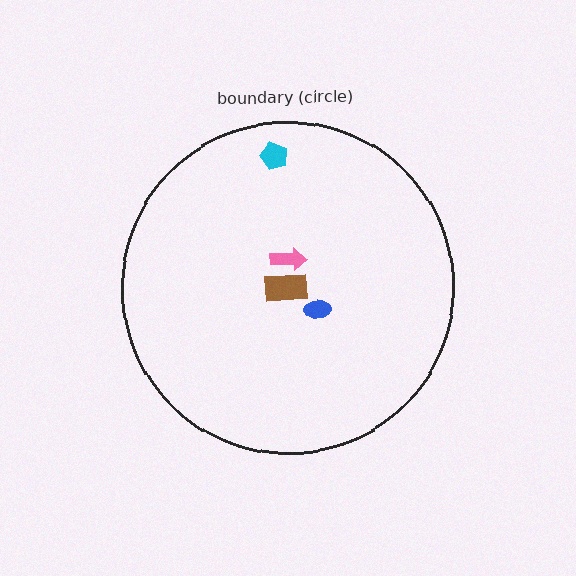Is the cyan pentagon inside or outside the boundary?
Inside.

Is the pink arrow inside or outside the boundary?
Inside.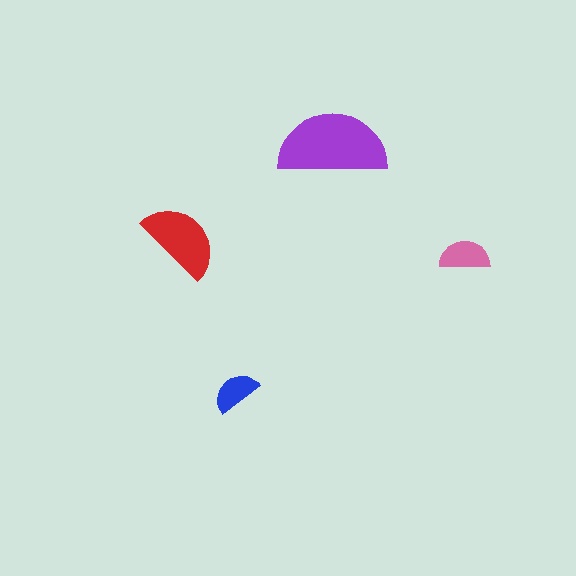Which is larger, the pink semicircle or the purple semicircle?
The purple one.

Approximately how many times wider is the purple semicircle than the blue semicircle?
About 2.5 times wider.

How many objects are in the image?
There are 4 objects in the image.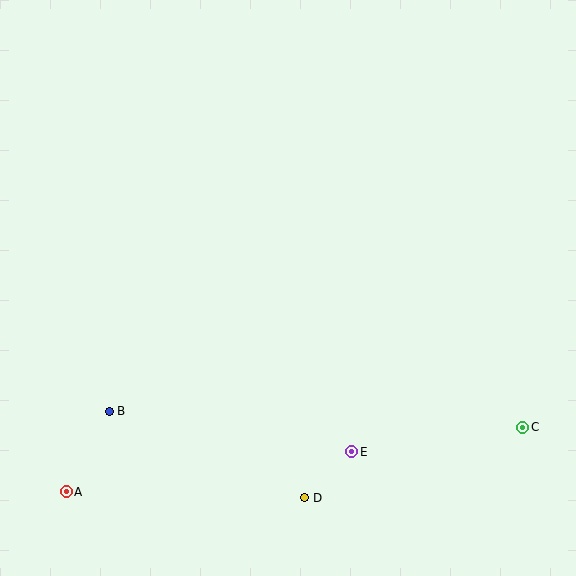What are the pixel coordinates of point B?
Point B is at (109, 411).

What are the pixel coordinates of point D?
Point D is at (305, 498).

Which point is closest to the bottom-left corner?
Point A is closest to the bottom-left corner.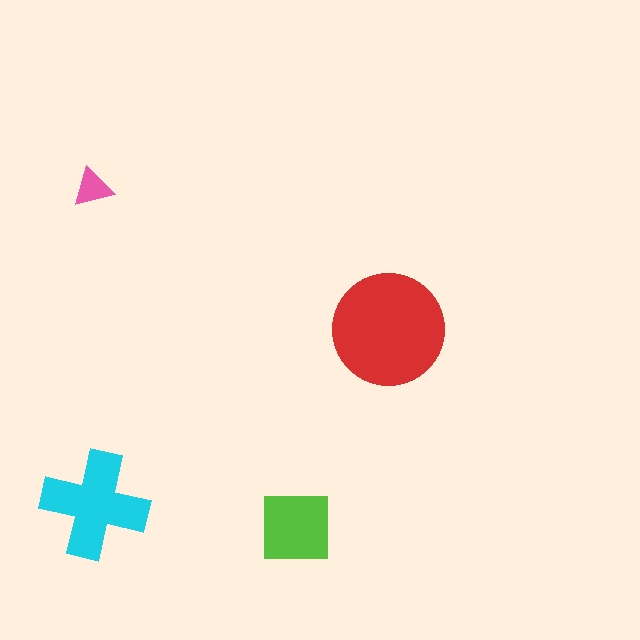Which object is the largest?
The red circle.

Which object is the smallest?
The pink triangle.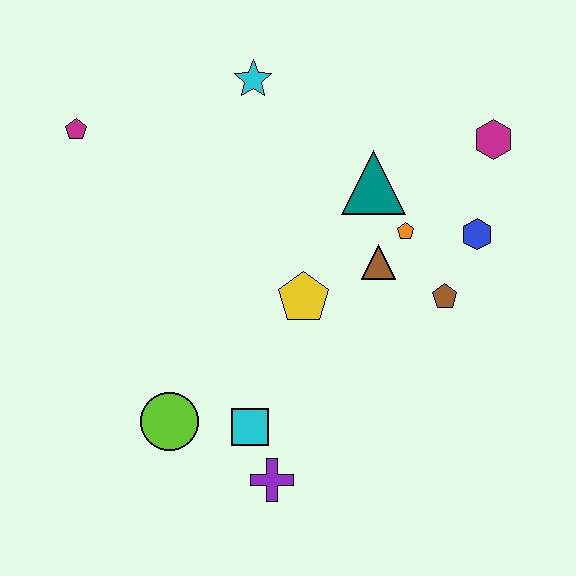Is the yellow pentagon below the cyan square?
No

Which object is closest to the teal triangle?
The orange pentagon is closest to the teal triangle.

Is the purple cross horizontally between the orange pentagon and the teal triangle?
No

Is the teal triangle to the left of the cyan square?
No